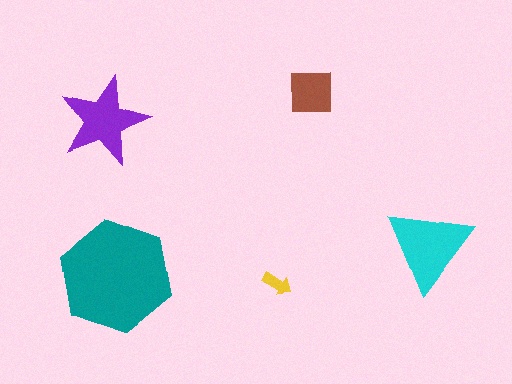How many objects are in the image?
There are 5 objects in the image.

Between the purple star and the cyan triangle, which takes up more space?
The cyan triangle.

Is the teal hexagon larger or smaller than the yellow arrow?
Larger.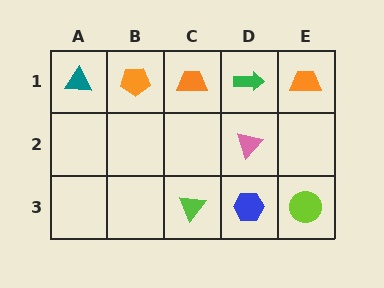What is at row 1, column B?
An orange pentagon.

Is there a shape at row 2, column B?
No, that cell is empty.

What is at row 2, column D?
A pink triangle.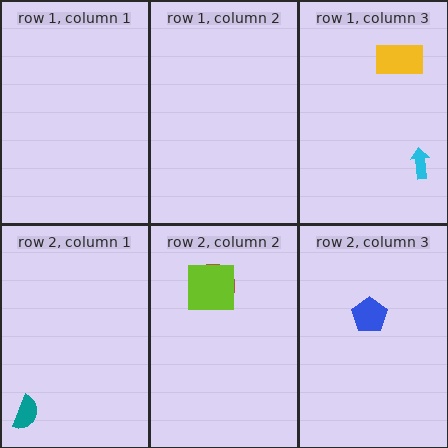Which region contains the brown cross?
The row 2, column 2 region.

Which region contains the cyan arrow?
The row 1, column 3 region.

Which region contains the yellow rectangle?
The row 1, column 3 region.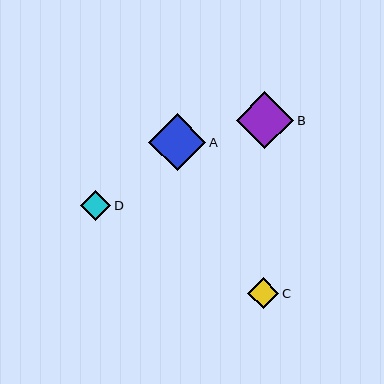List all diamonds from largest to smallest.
From largest to smallest: B, A, C, D.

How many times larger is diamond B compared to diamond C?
Diamond B is approximately 1.8 times the size of diamond C.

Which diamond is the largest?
Diamond B is the largest with a size of approximately 57 pixels.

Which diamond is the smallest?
Diamond D is the smallest with a size of approximately 30 pixels.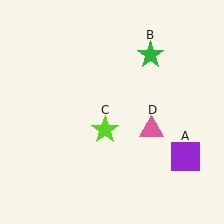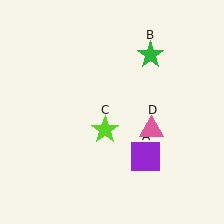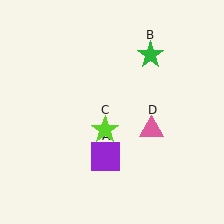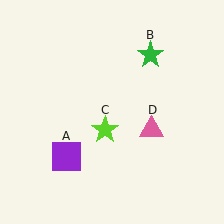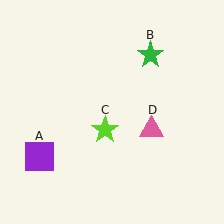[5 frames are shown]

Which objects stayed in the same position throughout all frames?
Green star (object B) and lime star (object C) and pink triangle (object D) remained stationary.